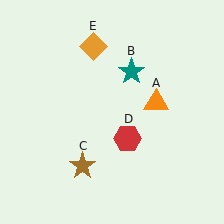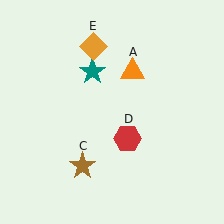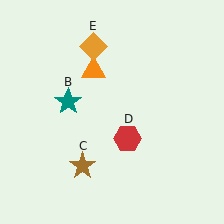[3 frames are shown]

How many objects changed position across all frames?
2 objects changed position: orange triangle (object A), teal star (object B).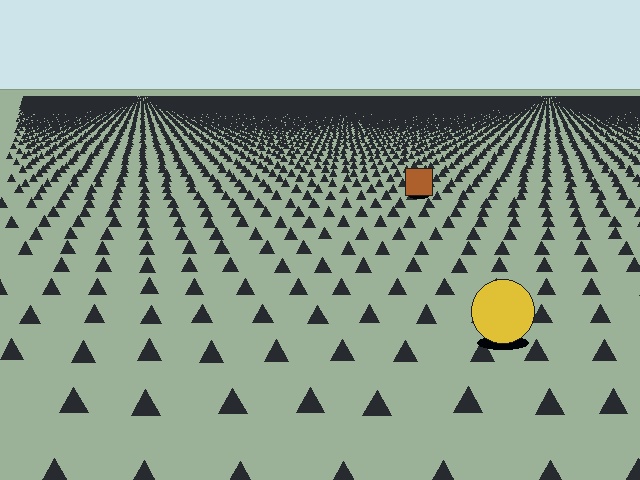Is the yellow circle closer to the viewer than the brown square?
Yes. The yellow circle is closer — you can tell from the texture gradient: the ground texture is coarser near it.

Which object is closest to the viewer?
The yellow circle is closest. The texture marks near it are larger and more spread out.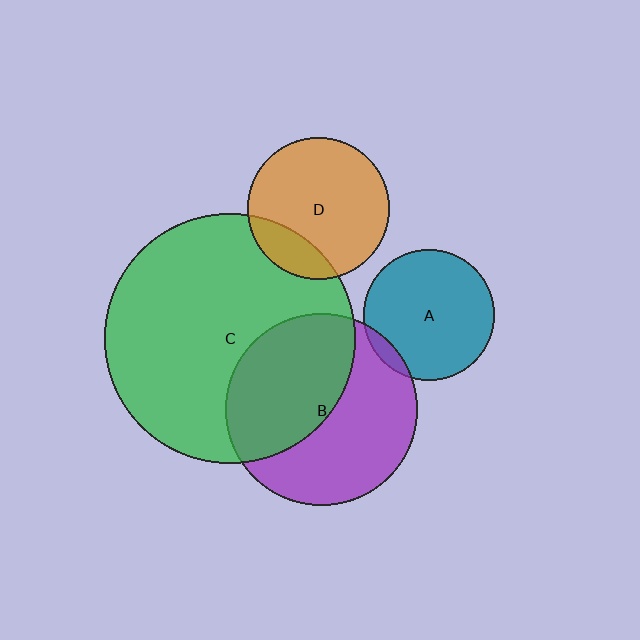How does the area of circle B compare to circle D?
Approximately 1.8 times.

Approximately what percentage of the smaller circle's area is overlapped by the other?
Approximately 5%.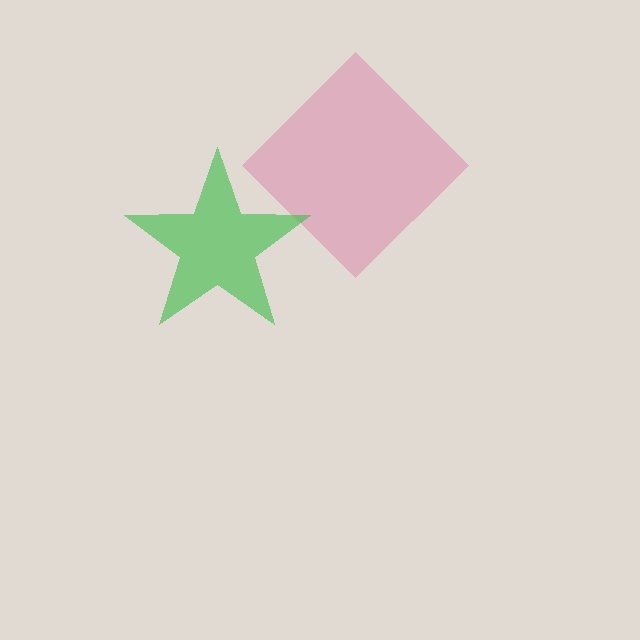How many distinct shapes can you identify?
There are 2 distinct shapes: a pink diamond, a green star.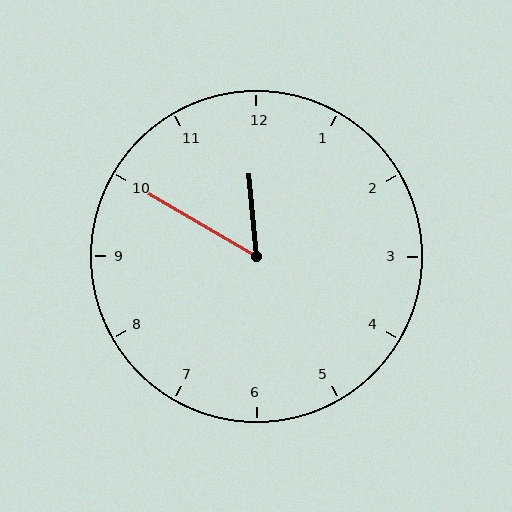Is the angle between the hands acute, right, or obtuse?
It is acute.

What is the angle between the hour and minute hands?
Approximately 55 degrees.